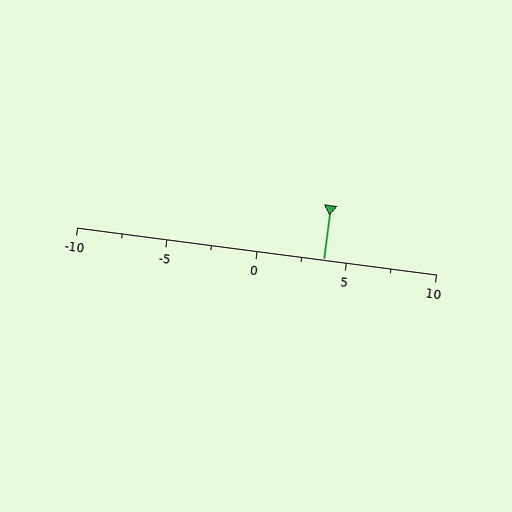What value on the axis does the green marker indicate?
The marker indicates approximately 3.8.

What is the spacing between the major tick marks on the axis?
The major ticks are spaced 5 apart.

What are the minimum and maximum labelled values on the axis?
The axis runs from -10 to 10.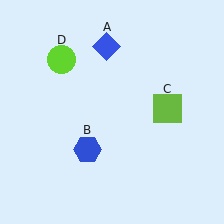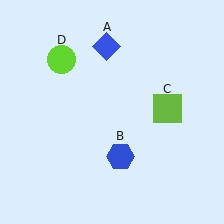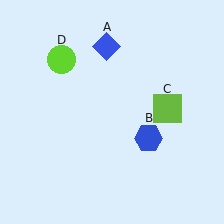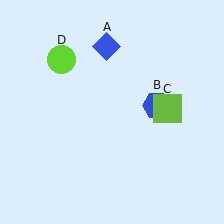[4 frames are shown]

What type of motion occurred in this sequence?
The blue hexagon (object B) rotated counterclockwise around the center of the scene.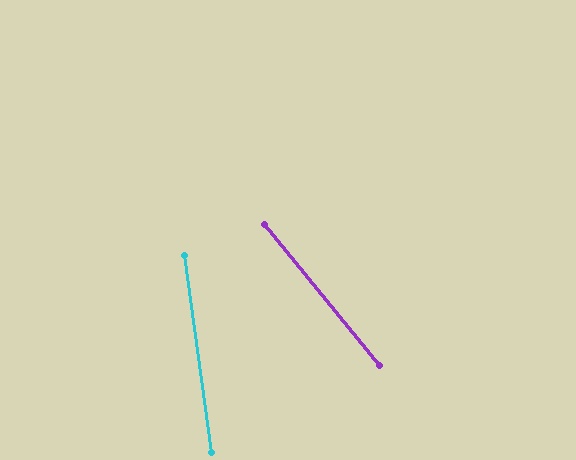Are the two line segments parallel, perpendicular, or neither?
Neither parallel nor perpendicular — they differ by about 31°.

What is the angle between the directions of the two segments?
Approximately 31 degrees.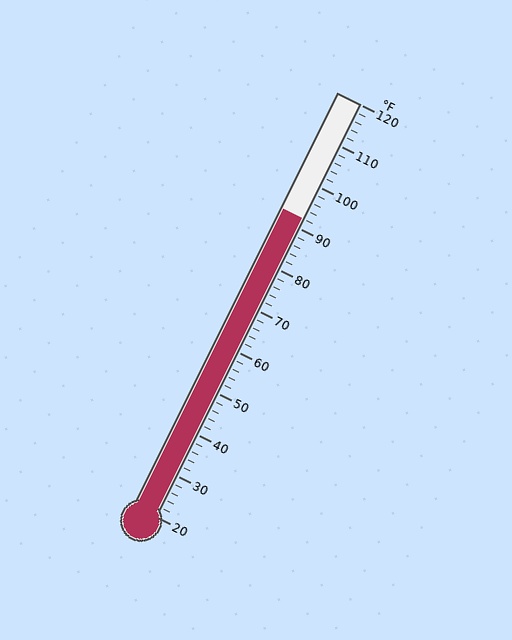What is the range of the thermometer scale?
The thermometer scale ranges from 20°F to 120°F.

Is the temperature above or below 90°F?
The temperature is above 90°F.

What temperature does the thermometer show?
The thermometer shows approximately 92°F.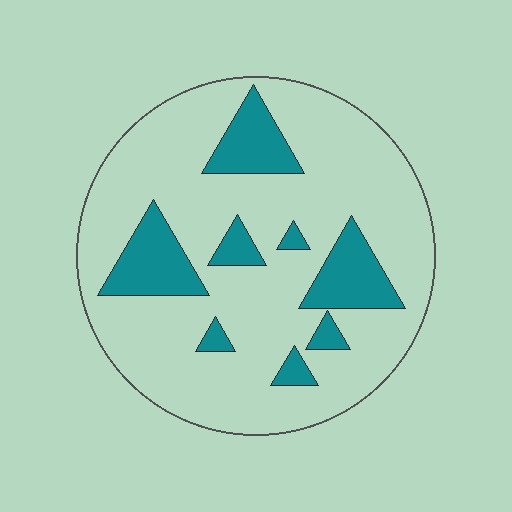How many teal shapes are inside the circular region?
8.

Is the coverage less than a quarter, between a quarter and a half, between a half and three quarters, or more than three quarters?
Less than a quarter.